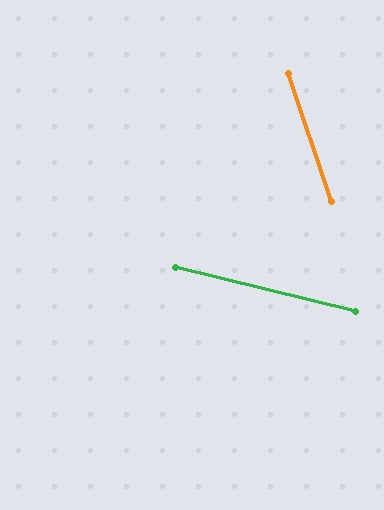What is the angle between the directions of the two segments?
Approximately 57 degrees.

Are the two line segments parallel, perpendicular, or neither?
Neither parallel nor perpendicular — they differ by about 57°.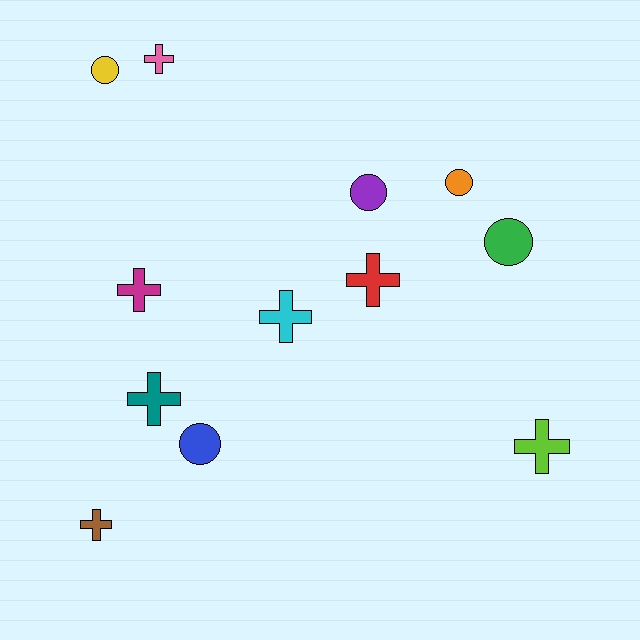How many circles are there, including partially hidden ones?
There are 5 circles.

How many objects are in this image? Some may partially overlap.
There are 12 objects.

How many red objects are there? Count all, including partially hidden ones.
There is 1 red object.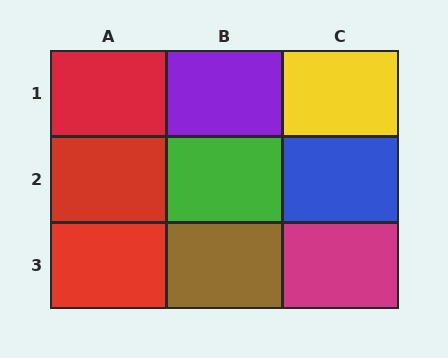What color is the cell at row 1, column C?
Yellow.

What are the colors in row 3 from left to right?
Red, brown, magenta.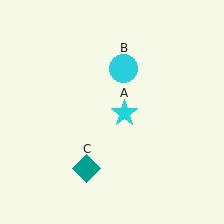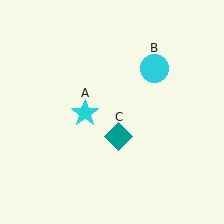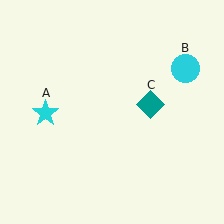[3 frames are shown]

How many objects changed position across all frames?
3 objects changed position: cyan star (object A), cyan circle (object B), teal diamond (object C).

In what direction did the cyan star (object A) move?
The cyan star (object A) moved left.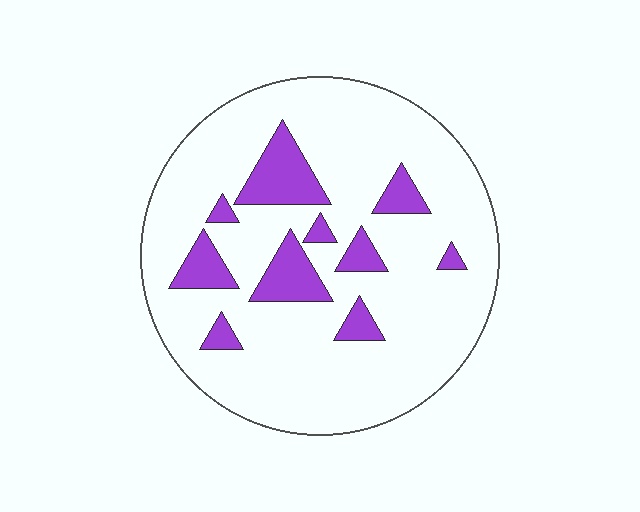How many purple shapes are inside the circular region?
10.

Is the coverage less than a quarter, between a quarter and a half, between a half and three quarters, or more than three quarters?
Less than a quarter.